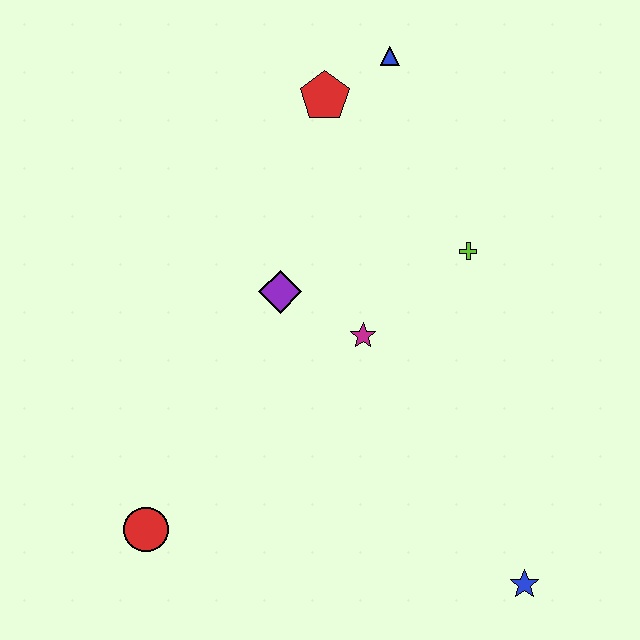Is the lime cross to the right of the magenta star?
Yes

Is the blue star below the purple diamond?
Yes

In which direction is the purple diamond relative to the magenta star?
The purple diamond is to the left of the magenta star.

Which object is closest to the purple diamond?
The magenta star is closest to the purple diamond.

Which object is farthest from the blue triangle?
The blue star is farthest from the blue triangle.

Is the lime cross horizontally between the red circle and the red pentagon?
No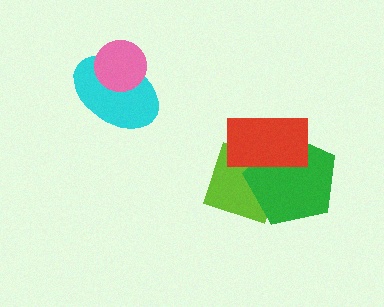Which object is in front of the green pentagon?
The red rectangle is in front of the green pentagon.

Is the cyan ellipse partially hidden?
Yes, it is partially covered by another shape.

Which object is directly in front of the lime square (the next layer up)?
The green pentagon is directly in front of the lime square.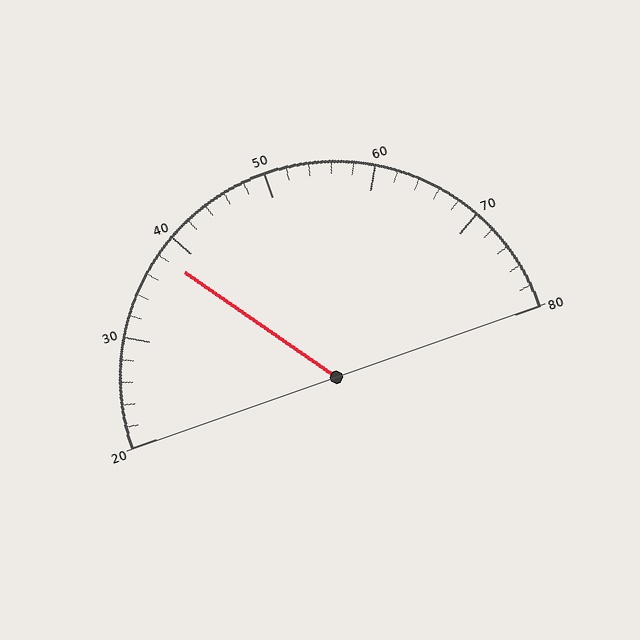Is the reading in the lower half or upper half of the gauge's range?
The reading is in the lower half of the range (20 to 80).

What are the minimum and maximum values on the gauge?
The gauge ranges from 20 to 80.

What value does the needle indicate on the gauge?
The needle indicates approximately 38.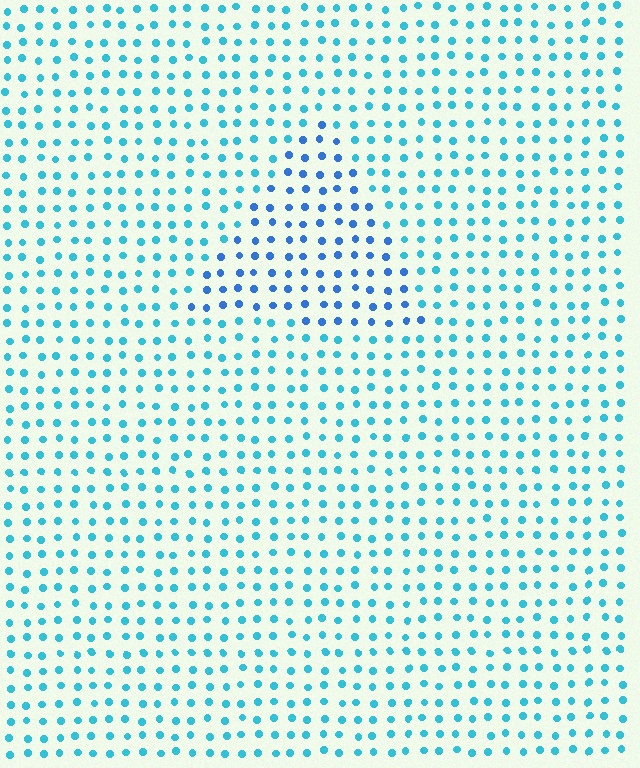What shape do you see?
I see a triangle.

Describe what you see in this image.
The image is filled with small cyan elements in a uniform arrangement. A triangle-shaped region is visible where the elements are tinted to a slightly different hue, forming a subtle color boundary.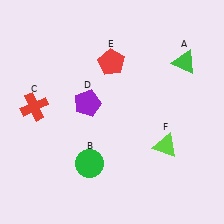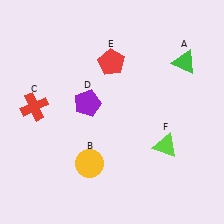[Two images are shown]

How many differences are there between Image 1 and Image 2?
There is 1 difference between the two images.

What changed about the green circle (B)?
In Image 1, B is green. In Image 2, it changed to yellow.